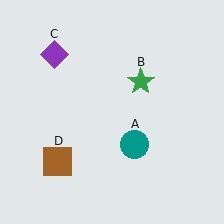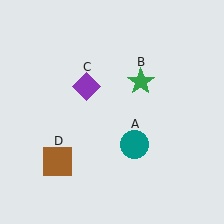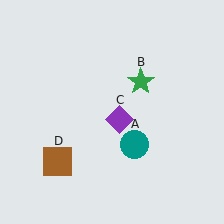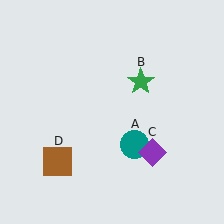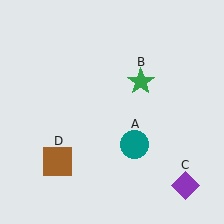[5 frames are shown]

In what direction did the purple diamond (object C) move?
The purple diamond (object C) moved down and to the right.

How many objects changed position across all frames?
1 object changed position: purple diamond (object C).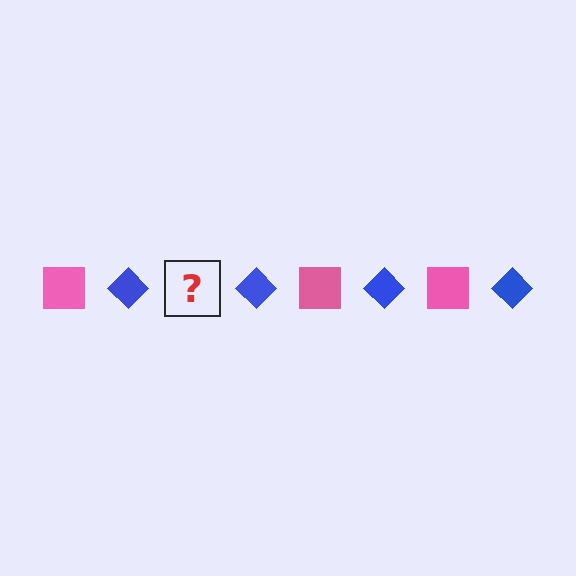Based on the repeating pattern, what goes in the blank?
The blank should be a pink square.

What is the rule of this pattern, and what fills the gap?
The rule is that the pattern alternates between pink square and blue diamond. The gap should be filled with a pink square.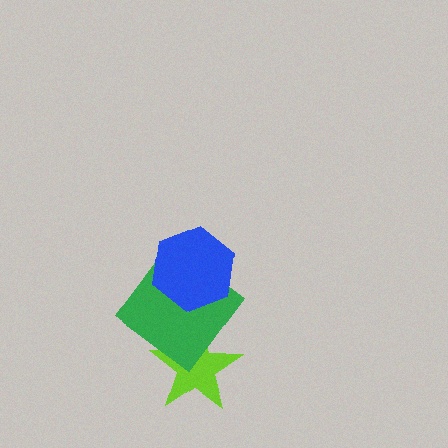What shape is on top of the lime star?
The green diamond is on top of the lime star.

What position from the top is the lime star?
The lime star is 3rd from the top.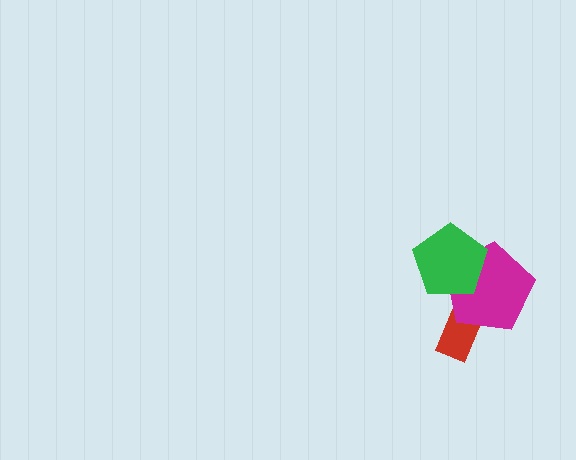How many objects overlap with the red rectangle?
1 object overlaps with the red rectangle.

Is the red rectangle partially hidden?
Yes, it is partially covered by another shape.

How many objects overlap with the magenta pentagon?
2 objects overlap with the magenta pentagon.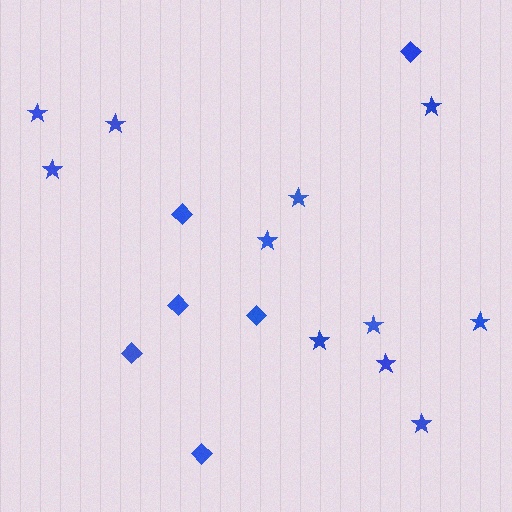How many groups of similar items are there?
There are 2 groups: one group of diamonds (6) and one group of stars (11).